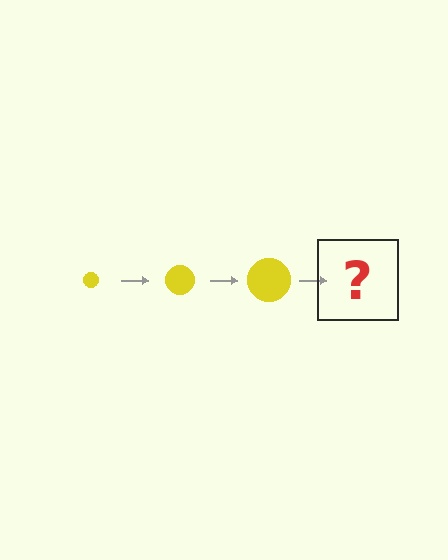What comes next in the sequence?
The next element should be a yellow circle, larger than the previous one.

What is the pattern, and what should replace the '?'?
The pattern is that the circle gets progressively larger each step. The '?' should be a yellow circle, larger than the previous one.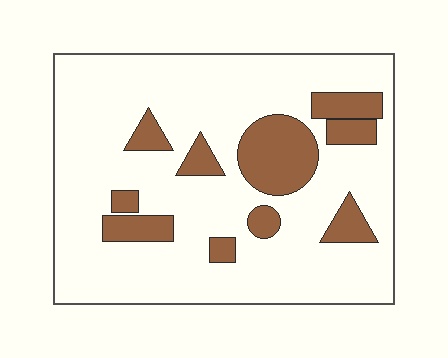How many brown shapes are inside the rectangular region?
10.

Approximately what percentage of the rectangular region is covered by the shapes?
Approximately 20%.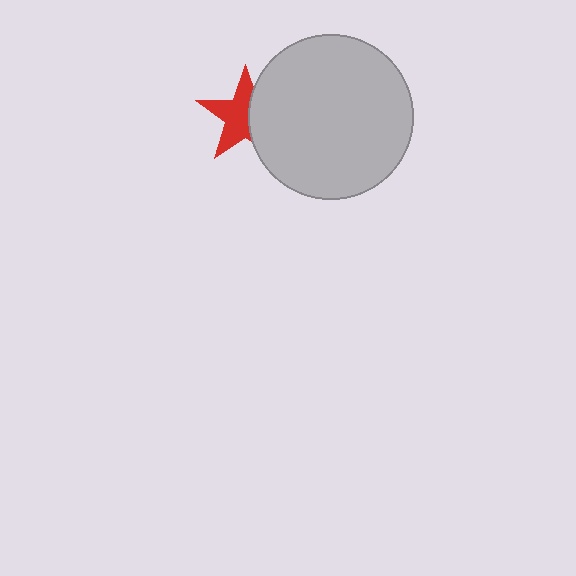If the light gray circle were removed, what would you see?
You would see the complete red star.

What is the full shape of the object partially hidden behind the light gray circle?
The partially hidden object is a red star.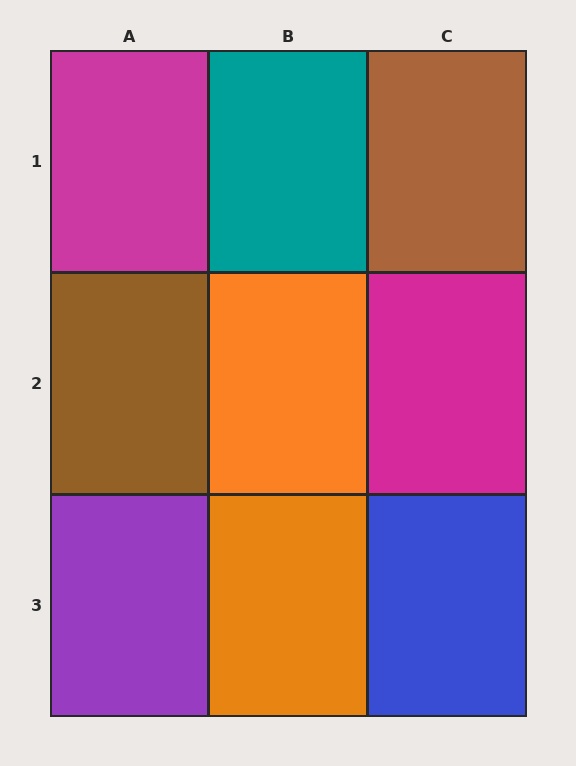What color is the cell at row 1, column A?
Magenta.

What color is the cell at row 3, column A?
Purple.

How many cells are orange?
2 cells are orange.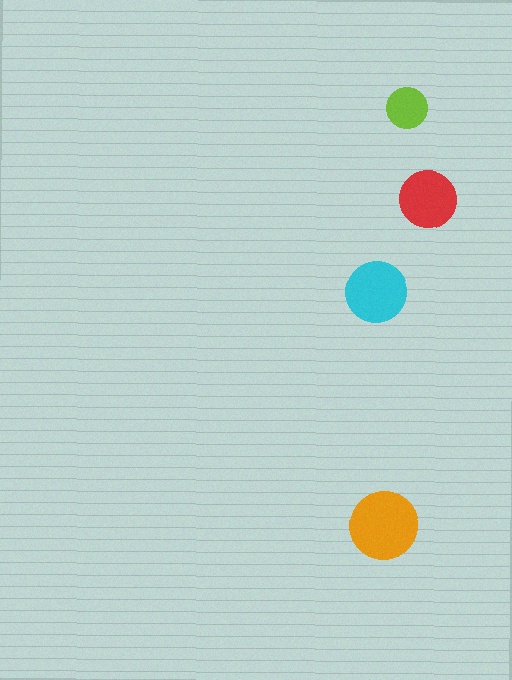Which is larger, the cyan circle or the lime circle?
The cyan one.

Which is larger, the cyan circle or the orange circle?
The orange one.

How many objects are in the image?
There are 4 objects in the image.